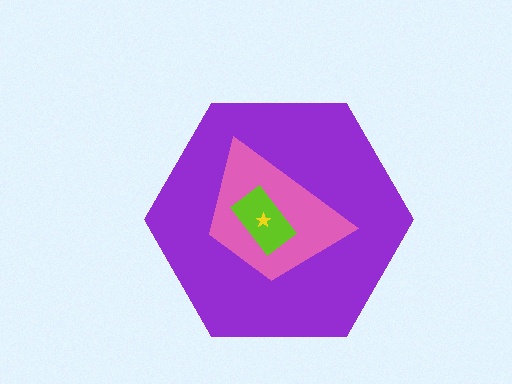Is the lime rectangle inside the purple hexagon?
Yes.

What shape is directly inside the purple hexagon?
The pink trapezoid.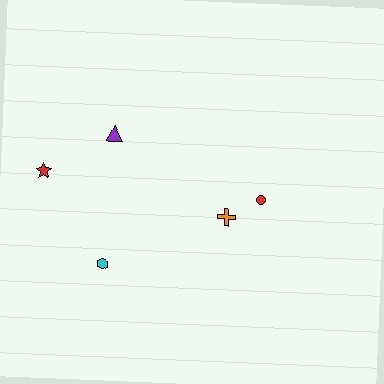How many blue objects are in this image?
There are no blue objects.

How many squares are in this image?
There are no squares.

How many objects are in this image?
There are 5 objects.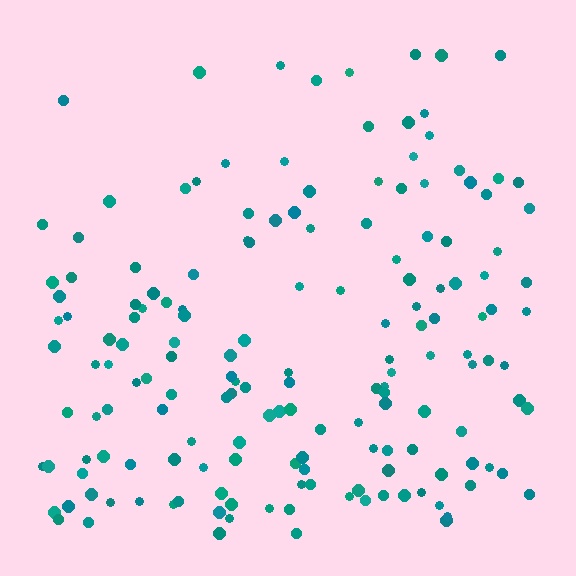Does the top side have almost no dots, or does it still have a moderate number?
Still a moderate number, just noticeably fewer than the bottom.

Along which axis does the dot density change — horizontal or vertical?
Vertical.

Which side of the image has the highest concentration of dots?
The bottom.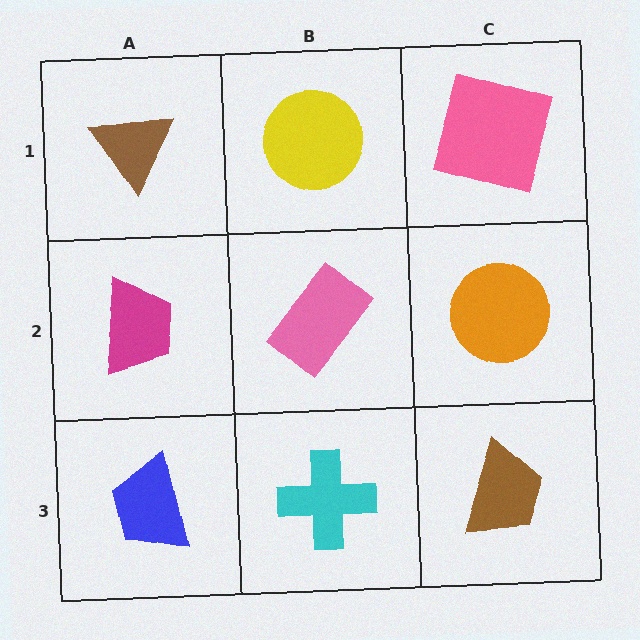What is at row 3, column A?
A blue trapezoid.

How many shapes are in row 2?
3 shapes.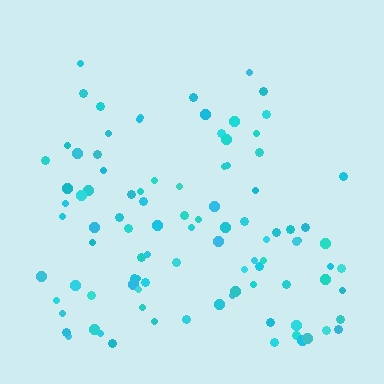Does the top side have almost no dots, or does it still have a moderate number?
Still a moderate number, just noticeably fewer than the bottom.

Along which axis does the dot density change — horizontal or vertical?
Vertical.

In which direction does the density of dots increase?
From top to bottom, with the bottom side densest.